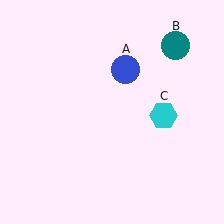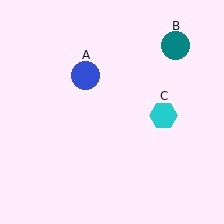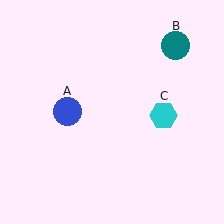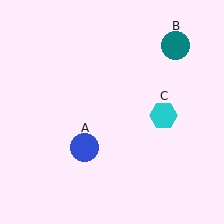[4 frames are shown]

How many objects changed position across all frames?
1 object changed position: blue circle (object A).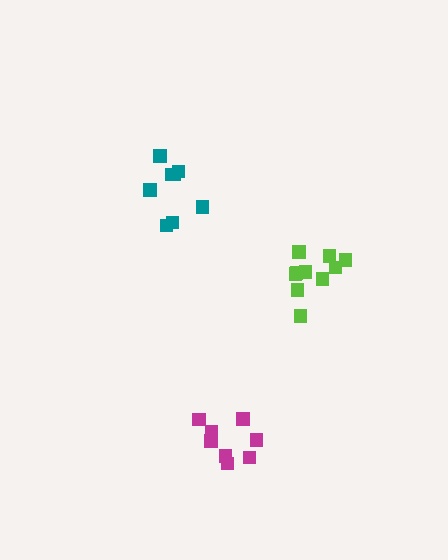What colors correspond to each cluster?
The clusters are colored: lime, magenta, teal.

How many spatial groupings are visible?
There are 3 spatial groupings.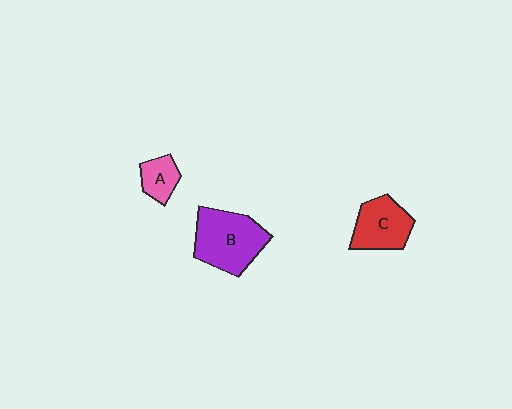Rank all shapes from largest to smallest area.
From largest to smallest: B (purple), C (red), A (pink).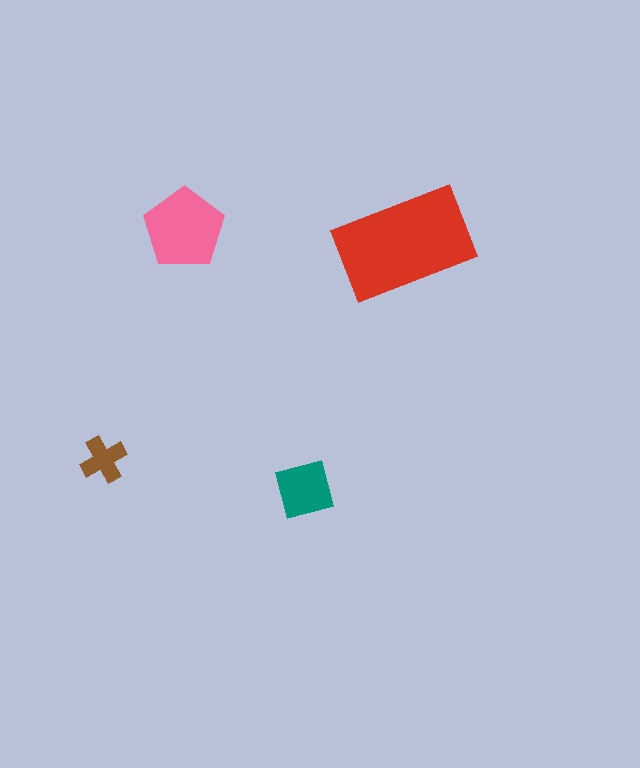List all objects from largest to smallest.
The red rectangle, the pink pentagon, the teal square, the brown cross.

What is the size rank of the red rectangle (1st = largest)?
1st.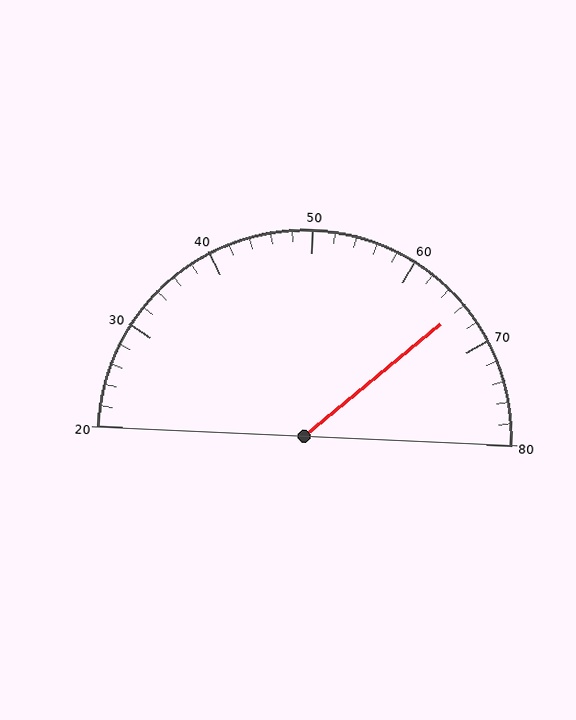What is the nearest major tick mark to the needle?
The nearest major tick mark is 70.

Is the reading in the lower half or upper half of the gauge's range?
The reading is in the upper half of the range (20 to 80).